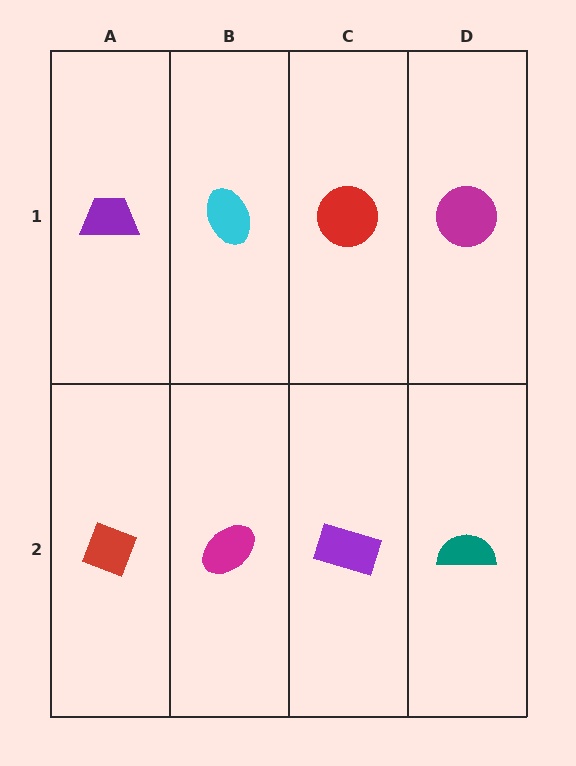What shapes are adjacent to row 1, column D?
A teal semicircle (row 2, column D), a red circle (row 1, column C).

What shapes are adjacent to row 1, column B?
A magenta ellipse (row 2, column B), a purple trapezoid (row 1, column A), a red circle (row 1, column C).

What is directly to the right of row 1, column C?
A magenta circle.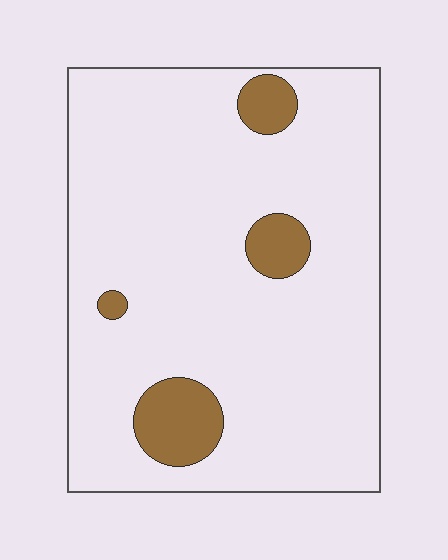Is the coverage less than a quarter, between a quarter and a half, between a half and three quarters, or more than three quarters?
Less than a quarter.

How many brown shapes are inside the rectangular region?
4.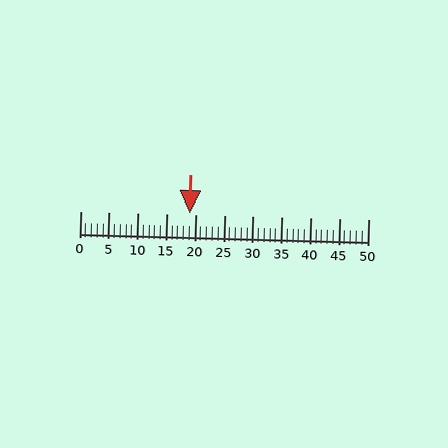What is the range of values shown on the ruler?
The ruler shows values from 0 to 50.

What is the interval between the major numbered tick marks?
The major tick marks are spaced 5 units apart.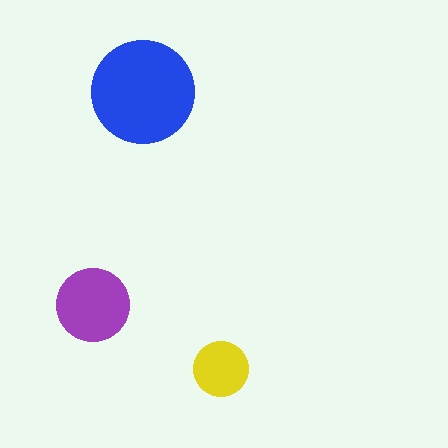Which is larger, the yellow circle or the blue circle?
The blue one.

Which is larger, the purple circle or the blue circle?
The blue one.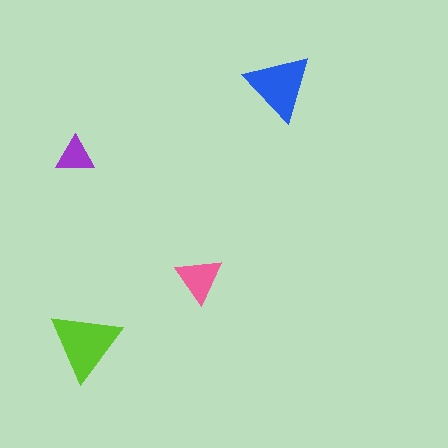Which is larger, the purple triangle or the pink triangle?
The pink one.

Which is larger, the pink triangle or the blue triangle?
The blue one.